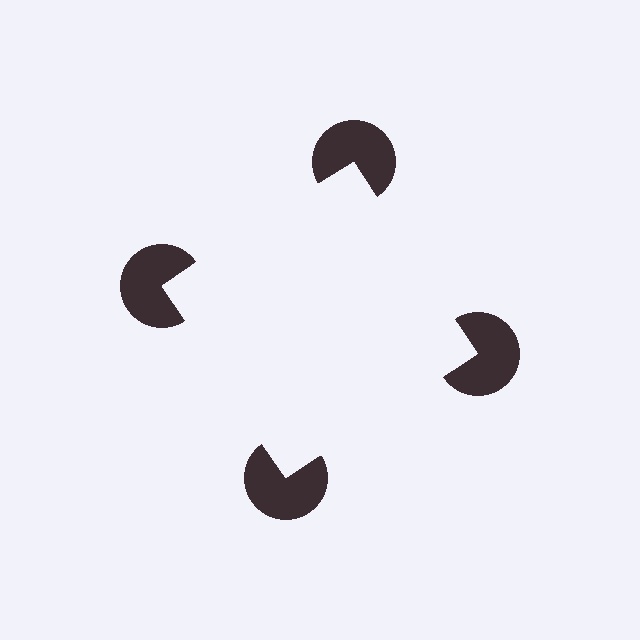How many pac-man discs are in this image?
There are 4 — one at each vertex of the illusory square.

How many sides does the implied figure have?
4 sides.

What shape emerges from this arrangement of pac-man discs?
An illusory square — its edges are inferred from the aligned wedge cuts in the pac-man discs, not physically drawn.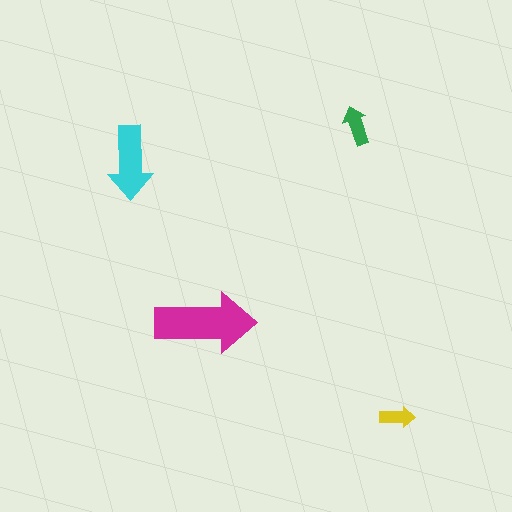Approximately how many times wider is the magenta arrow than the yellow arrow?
About 3 times wider.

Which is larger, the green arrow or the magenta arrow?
The magenta one.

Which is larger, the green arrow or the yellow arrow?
The green one.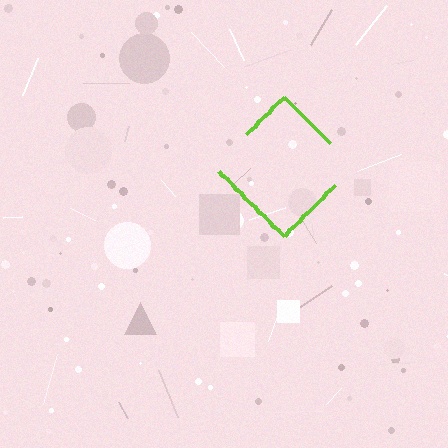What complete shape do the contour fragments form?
The contour fragments form a diamond.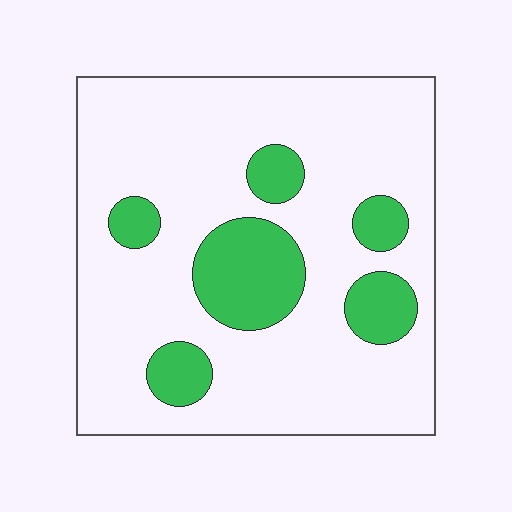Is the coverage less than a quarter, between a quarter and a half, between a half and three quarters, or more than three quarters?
Less than a quarter.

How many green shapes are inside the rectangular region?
6.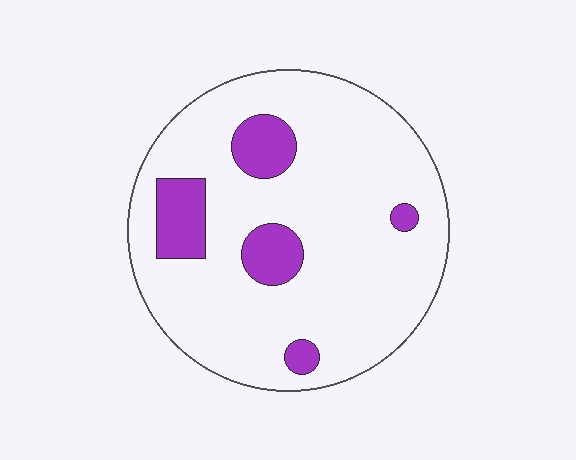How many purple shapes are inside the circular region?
5.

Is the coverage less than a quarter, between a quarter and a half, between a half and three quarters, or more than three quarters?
Less than a quarter.